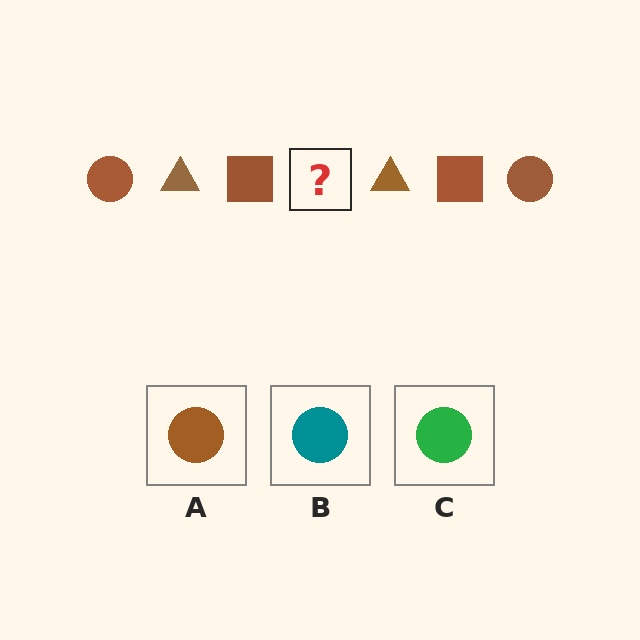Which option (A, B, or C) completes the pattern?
A.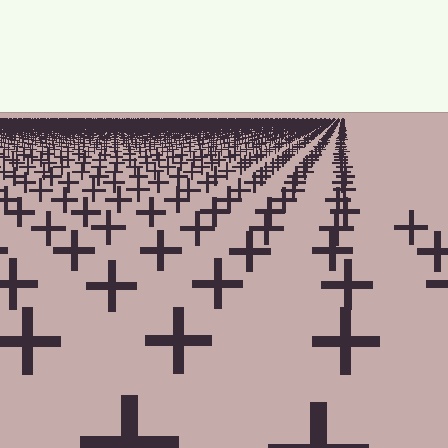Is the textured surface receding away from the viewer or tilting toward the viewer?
The surface is receding away from the viewer. Texture elements get smaller and denser toward the top.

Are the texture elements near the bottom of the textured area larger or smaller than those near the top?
Larger. Near the bottom, elements are closer to the viewer and appear at a bigger on-screen size.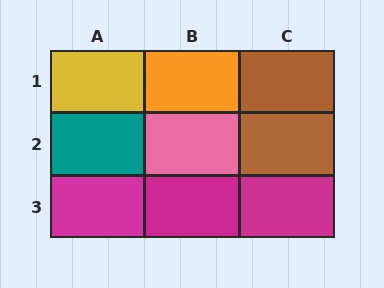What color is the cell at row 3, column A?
Magenta.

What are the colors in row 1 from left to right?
Yellow, orange, brown.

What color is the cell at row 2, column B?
Pink.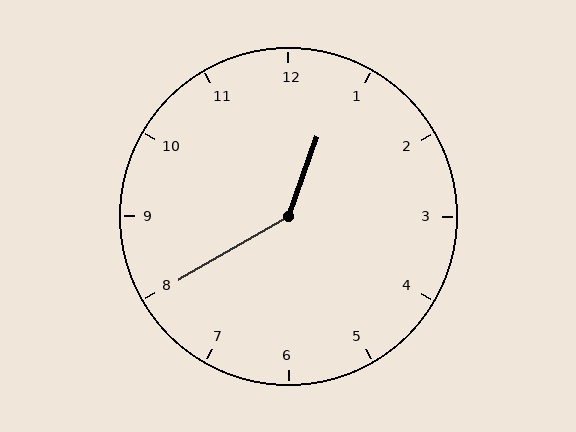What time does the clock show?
12:40.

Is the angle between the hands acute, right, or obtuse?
It is obtuse.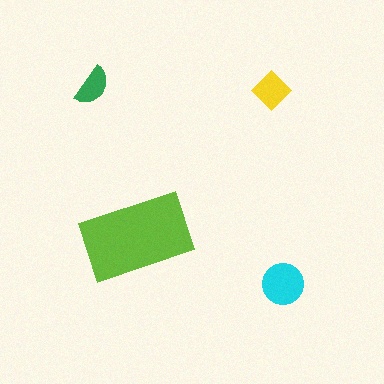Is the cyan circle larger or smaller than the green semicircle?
Larger.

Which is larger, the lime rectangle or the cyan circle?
The lime rectangle.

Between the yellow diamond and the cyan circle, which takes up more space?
The cyan circle.